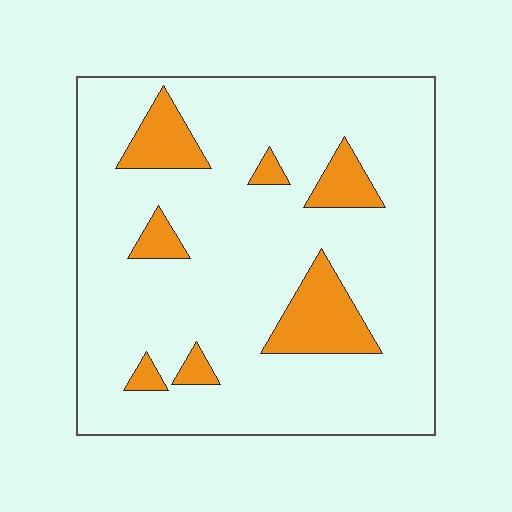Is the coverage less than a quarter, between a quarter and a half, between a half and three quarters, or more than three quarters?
Less than a quarter.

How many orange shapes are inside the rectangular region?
7.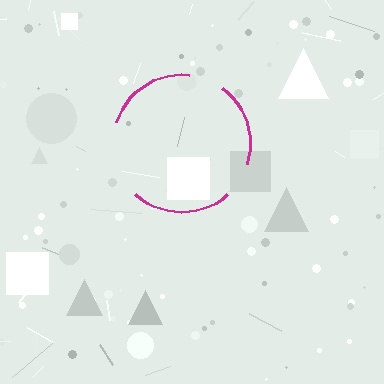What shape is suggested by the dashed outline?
The dashed outline suggests a circle.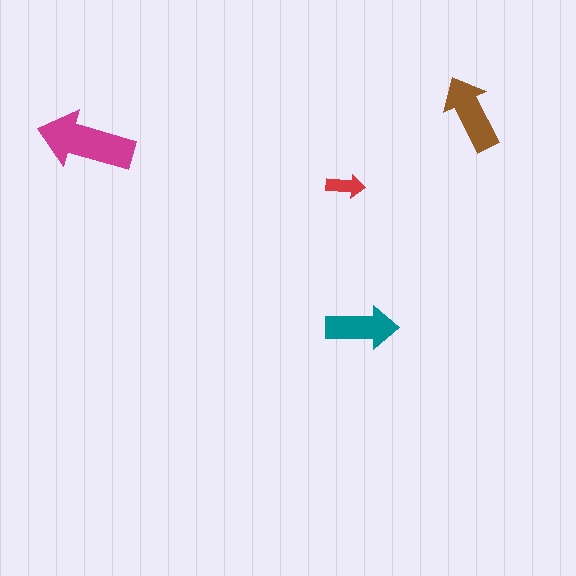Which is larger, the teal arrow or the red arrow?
The teal one.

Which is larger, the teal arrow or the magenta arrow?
The magenta one.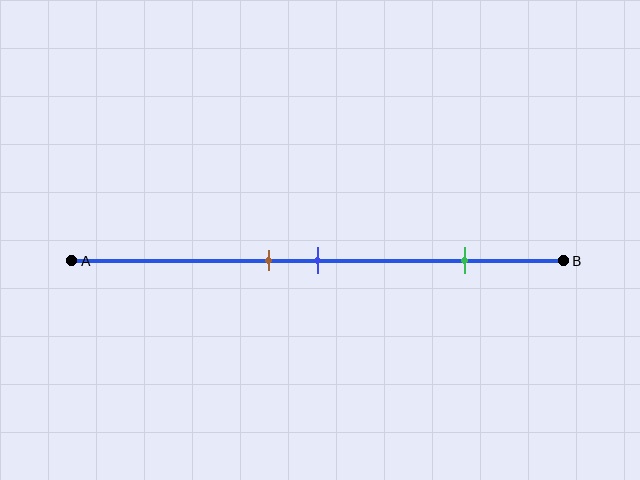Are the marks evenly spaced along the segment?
No, the marks are not evenly spaced.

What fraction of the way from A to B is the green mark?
The green mark is approximately 80% (0.8) of the way from A to B.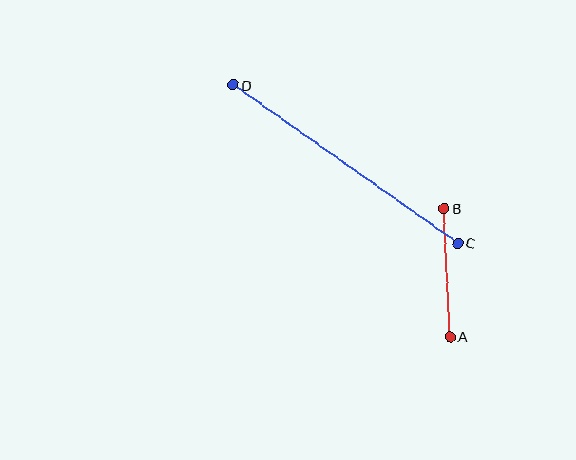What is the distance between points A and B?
The distance is approximately 128 pixels.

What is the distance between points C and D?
The distance is approximately 274 pixels.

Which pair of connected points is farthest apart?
Points C and D are farthest apart.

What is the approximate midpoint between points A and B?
The midpoint is at approximately (447, 272) pixels.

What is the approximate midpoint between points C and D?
The midpoint is at approximately (345, 164) pixels.